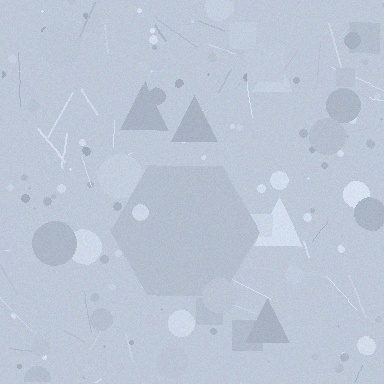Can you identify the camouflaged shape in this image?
The camouflaged shape is a hexagon.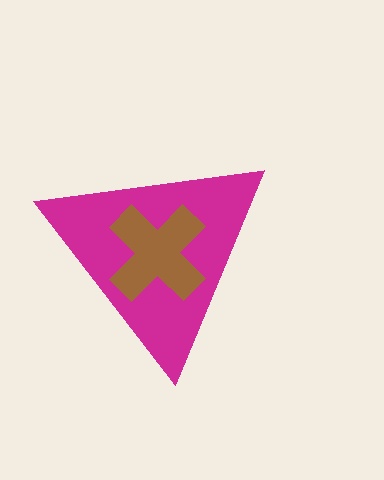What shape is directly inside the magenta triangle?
The brown cross.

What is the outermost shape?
The magenta triangle.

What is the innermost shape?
The brown cross.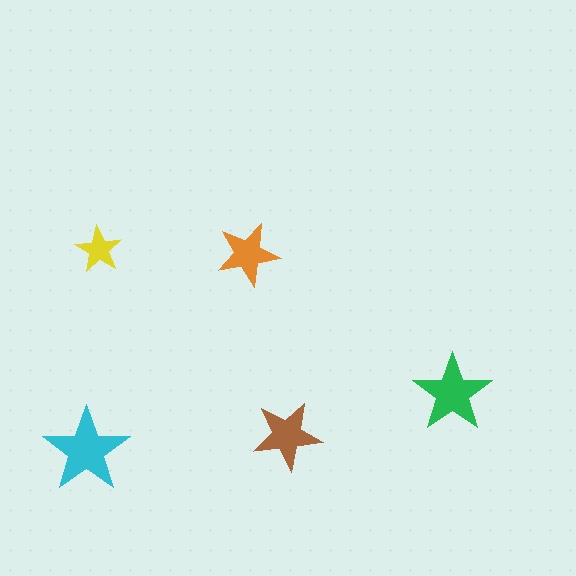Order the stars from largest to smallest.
the cyan one, the green one, the brown one, the orange one, the yellow one.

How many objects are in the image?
There are 5 objects in the image.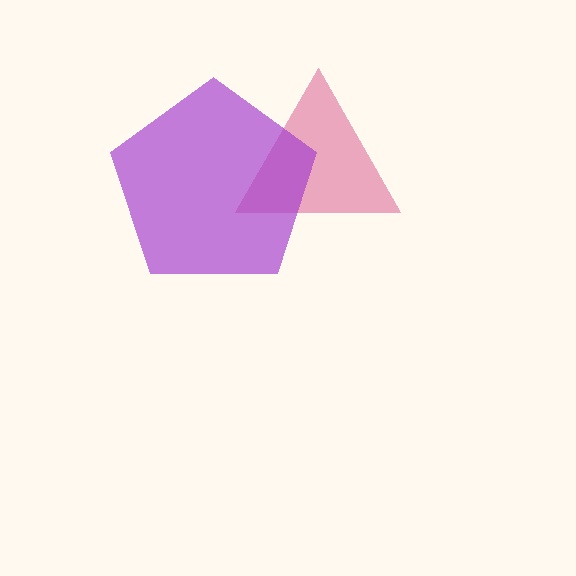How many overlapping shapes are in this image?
There are 2 overlapping shapes in the image.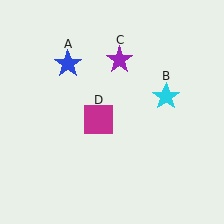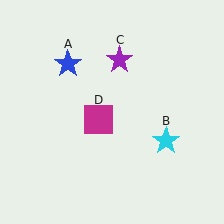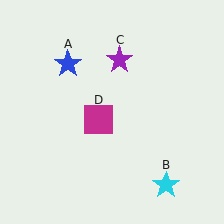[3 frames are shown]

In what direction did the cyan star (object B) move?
The cyan star (object B) moved down.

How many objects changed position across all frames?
1 object changed position: cyan star (object B).